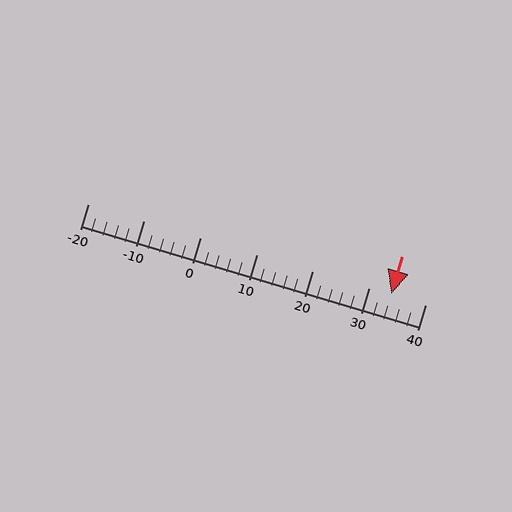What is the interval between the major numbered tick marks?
The major tick marks are spaced 10 units apart.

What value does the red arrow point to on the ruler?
The red arrow points to approximately 34.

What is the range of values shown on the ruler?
The ruler shows values from -20 to 40.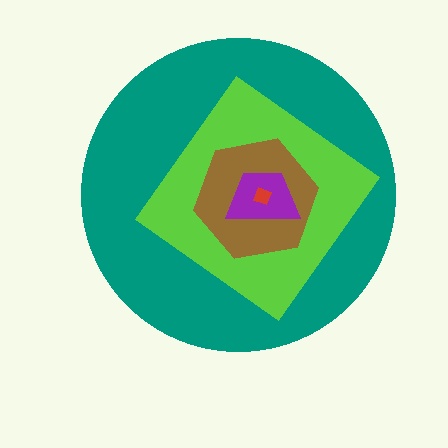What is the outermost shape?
The teal circle.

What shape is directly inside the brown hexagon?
The purple trapezoid.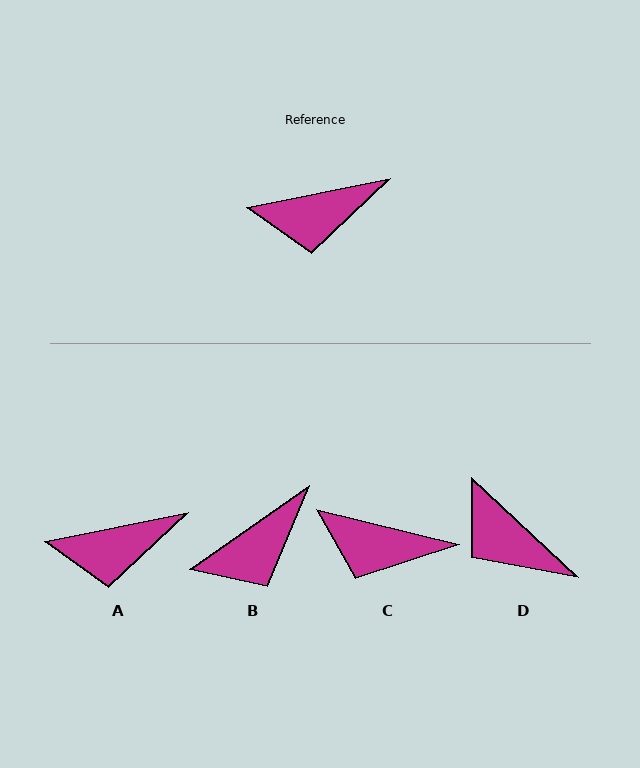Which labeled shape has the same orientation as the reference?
A.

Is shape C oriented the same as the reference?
No, it is off by about 25 degrees.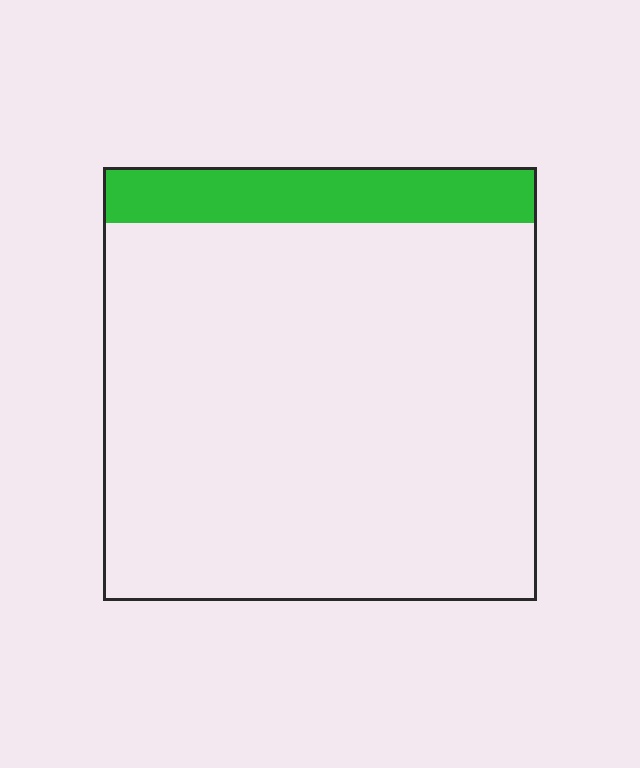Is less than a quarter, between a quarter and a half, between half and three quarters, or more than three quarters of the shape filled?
Less than a quarter.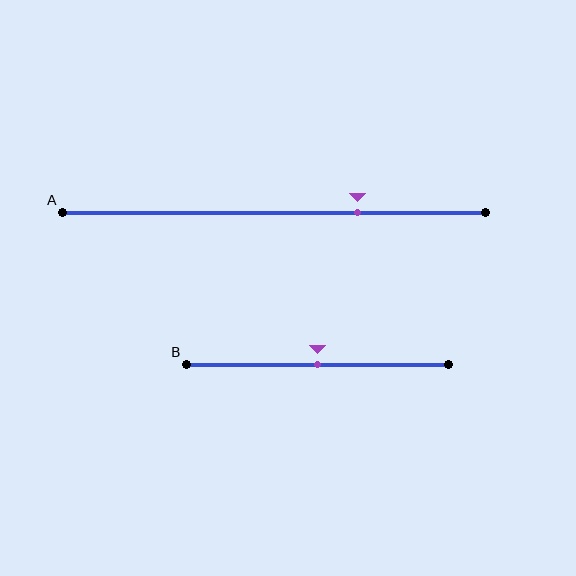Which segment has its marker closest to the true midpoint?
Segment B has its marker closest to the true midpoint.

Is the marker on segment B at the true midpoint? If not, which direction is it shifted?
Yes, the marker on segment B is at the true midpoint.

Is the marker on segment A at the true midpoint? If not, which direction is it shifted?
No, the marker on segment A is shifted to the right by about 20% of the segment length.